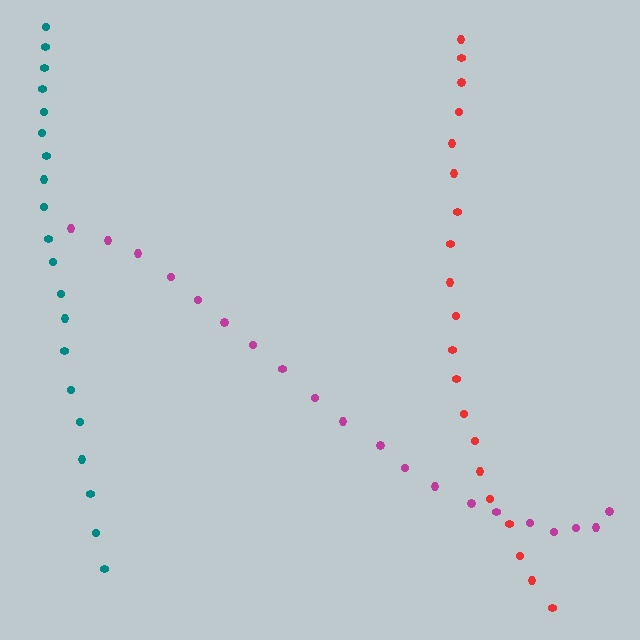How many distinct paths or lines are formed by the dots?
There are 3 distinct paths.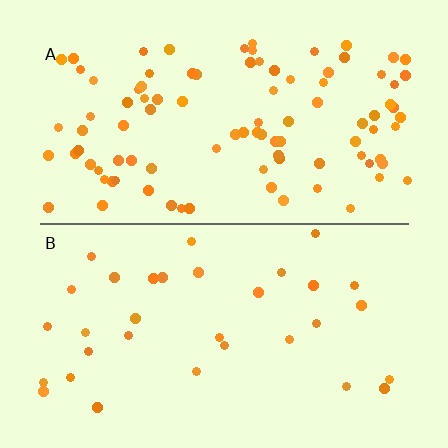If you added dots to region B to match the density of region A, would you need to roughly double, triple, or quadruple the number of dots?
Approximately triple.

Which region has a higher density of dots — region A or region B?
A (the top).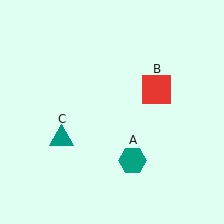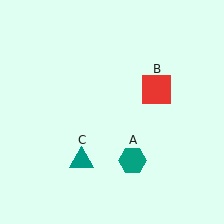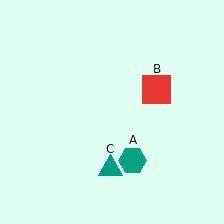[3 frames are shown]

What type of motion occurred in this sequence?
The teal triangle (object C) rotated counterclockwise around the center of the scene.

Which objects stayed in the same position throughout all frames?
Teal hexagon (object A) and red square (object B) remained stationary.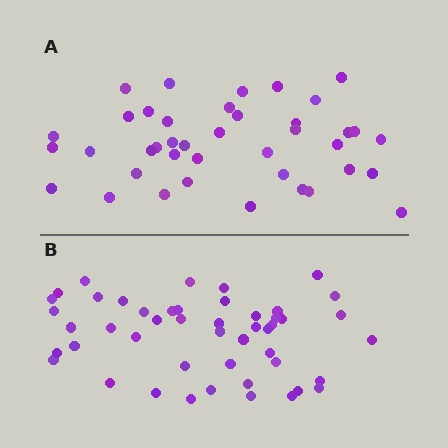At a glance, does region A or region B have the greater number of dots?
Region B (the bottom region) has more dots.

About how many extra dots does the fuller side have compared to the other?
Region B has roughly 8 or so more dots than region A.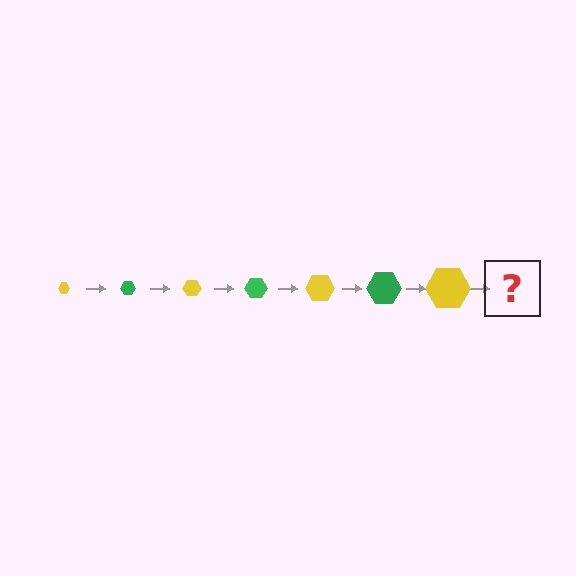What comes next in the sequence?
The next element should be a green hexagon, larger than the previous one.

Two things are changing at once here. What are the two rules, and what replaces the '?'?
The two rules are that the hexagon grows larger each step and the color cycles through yellow and green. The '?' should be a green hexagon, larger than the previous one.